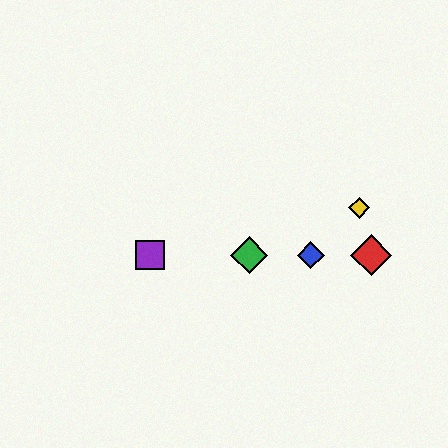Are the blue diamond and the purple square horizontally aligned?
Yes, both are at y≈255.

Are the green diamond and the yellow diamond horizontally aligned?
No, the green diamond is at y≈255 and the yellow diamond is at y≈208.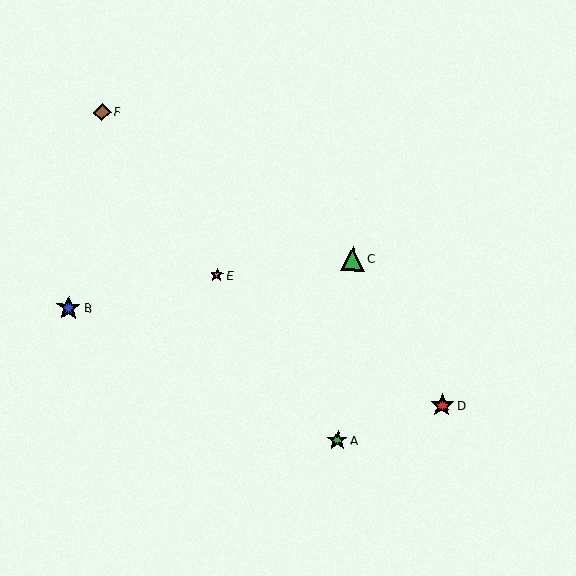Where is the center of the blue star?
The center of the blue star is at (68, 308).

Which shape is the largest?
The blue star (labeled B) is the largest.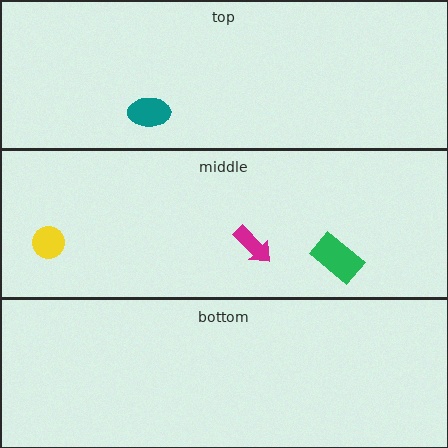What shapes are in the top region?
The teal ellipse.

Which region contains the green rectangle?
The middle region.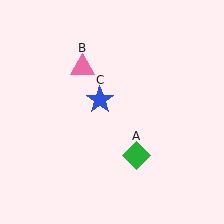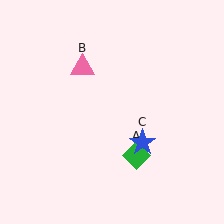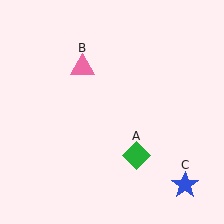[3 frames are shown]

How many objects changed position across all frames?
1 object changed position: blue star (object C).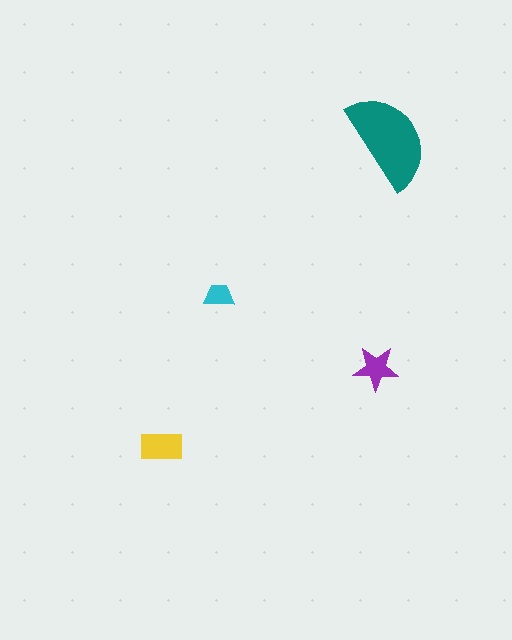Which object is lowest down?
The yellow rectangle is bottommost.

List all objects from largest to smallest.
The teal semicircle, the yellow rectangle, the purple star, the cyan trapezoid.